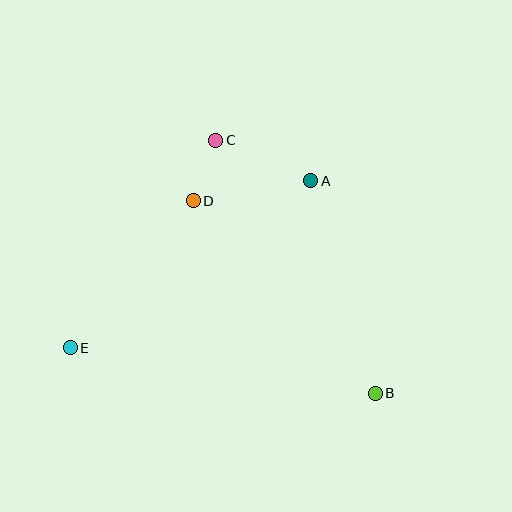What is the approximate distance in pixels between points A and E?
The distance between A and E is approximately 293 pixels.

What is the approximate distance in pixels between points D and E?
The distance between D and E is approximately 192 pixels.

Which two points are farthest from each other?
Points B and E are farthest from each other.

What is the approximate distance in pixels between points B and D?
The distance between B and D is approximately 265 pixels.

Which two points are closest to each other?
Points C and D are closest to each other.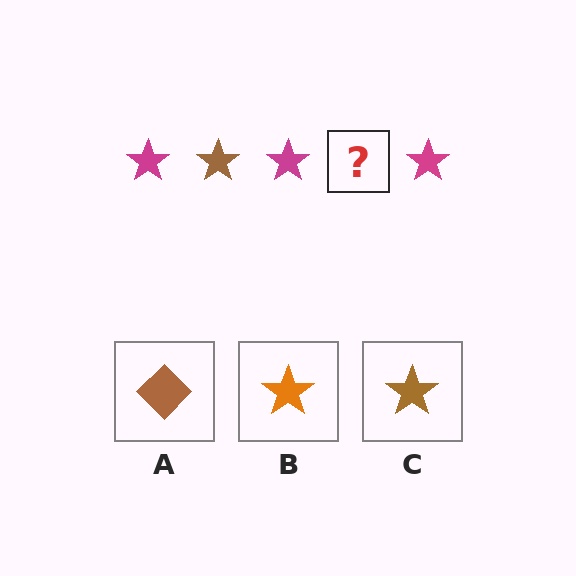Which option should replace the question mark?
Option C.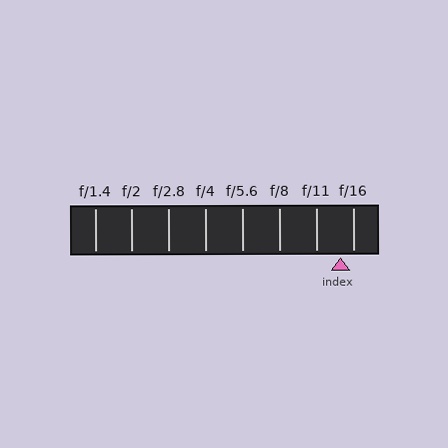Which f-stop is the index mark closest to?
The index mark is closest to f/16.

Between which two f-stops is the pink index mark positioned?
The index mark is between f/11 and f/16.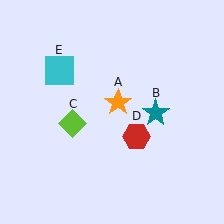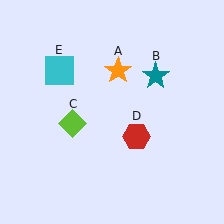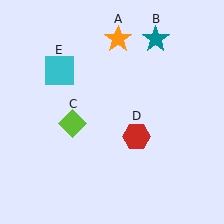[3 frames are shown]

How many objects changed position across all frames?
2 objects changed position: orange star (object A), teal star (object B).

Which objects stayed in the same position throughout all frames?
Lime diamond (object C) and red hexagon (object D) and cyan square (object E) remained stationary.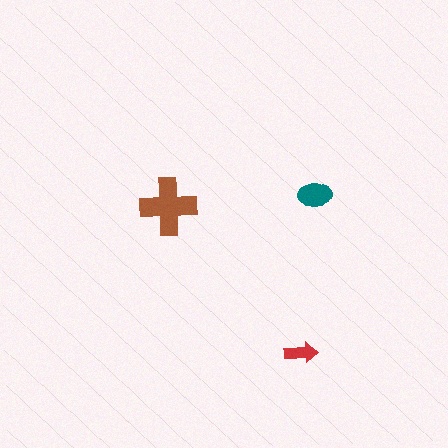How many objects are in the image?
There are 3 objects in the image.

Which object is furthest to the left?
The brown cross is leftmost.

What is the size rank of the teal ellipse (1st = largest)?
2nd.